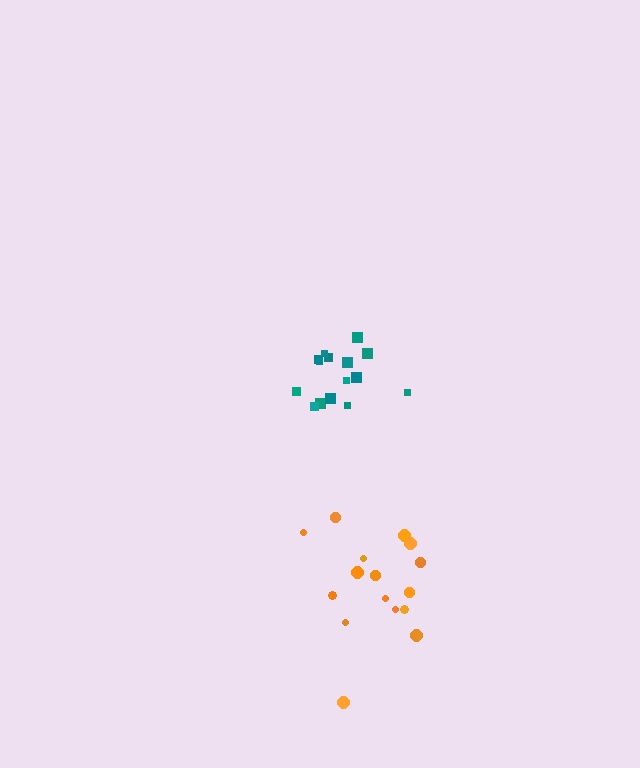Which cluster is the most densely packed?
Teal.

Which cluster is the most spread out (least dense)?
Orange.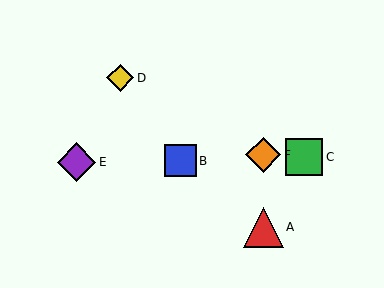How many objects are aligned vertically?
2 objects (A, F) are aligned vertically.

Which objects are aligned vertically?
Objects A, F are aligned vertically.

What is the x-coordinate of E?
Object E is at x≈77.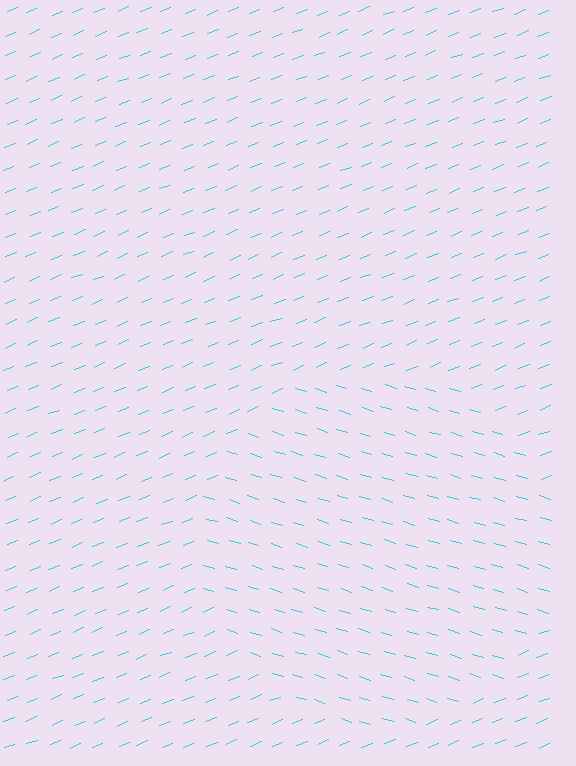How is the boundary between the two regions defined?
The boundary is defined purely by a change in line orientation (approximately 39 degrees difference). All lines are the same color and thickness.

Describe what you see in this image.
The image is filled with small cyan line segments. A circle region in the image has lines oriented differently from the surrounding lines, creating a visible texture boundary.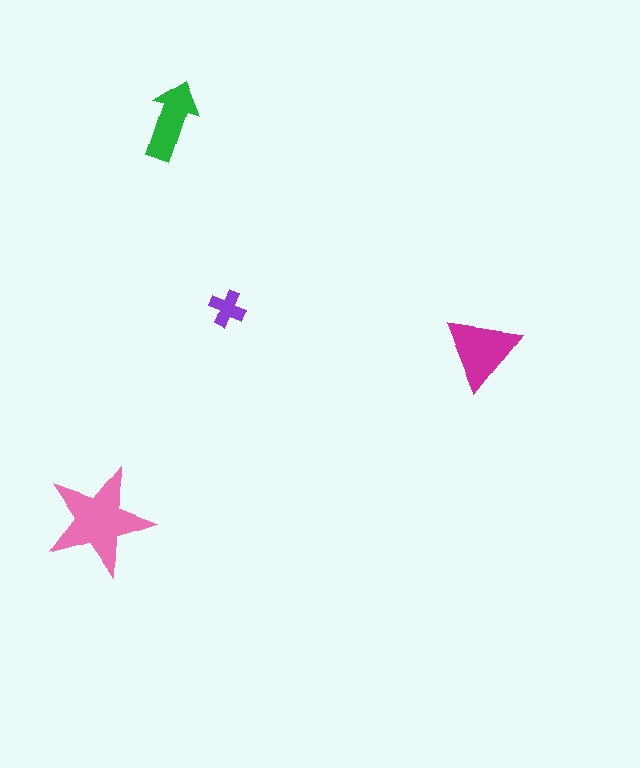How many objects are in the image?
There are 4 objects in the image.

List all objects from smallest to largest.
The purple cross, the green arrow, the magenta triangle, the pink star.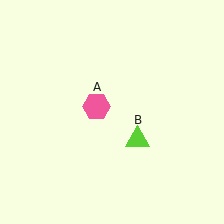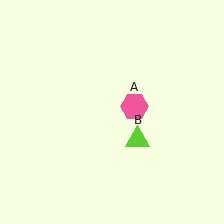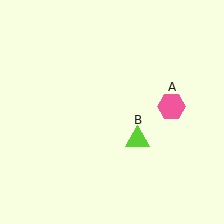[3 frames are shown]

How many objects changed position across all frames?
1 object changed position: pink hexagon (object A).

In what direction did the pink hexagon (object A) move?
The pink hexagon (object A) moved right.